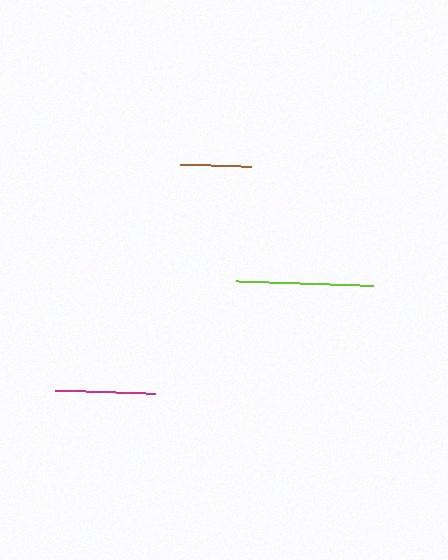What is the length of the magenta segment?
The magenta segment is approximately 100 pixels long.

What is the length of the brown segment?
The brown segment is approximately 71 pixels long.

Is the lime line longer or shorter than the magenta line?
The lime line is longer than the magenta line.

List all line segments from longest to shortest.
From longest to shortest: lime, magenta, brown.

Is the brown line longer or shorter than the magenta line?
The magenta line is longer than the brown line.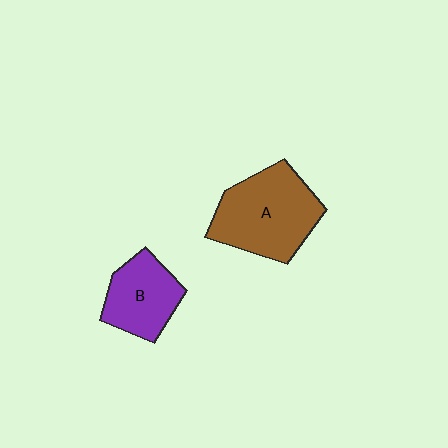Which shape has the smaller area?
Shape B (purple).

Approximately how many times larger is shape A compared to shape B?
Approximately 1.5 times.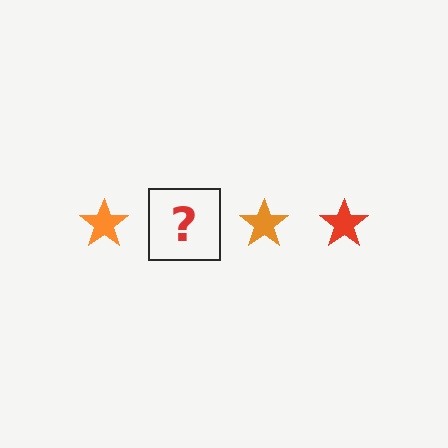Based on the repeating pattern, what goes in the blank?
The blank should be a red star.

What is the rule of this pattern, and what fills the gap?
The rule is that the pattern cycles through orange, red stars. The gap should be filled with a red star.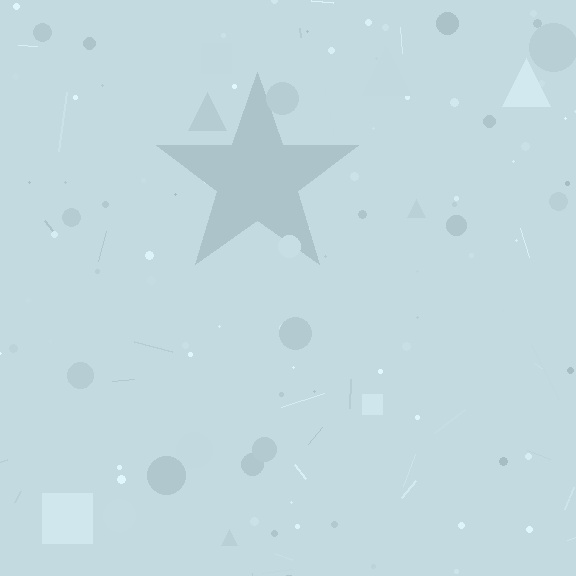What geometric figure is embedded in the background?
A star is embedded in the background.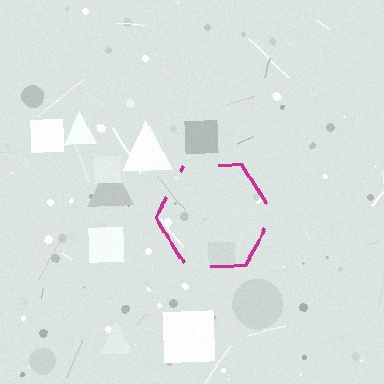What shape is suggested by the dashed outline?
The dashed outline suggests a hexagon.